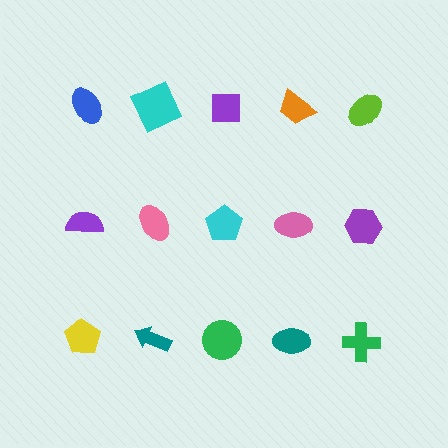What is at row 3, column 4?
A teal ellipse.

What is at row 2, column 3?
A cyan pentagon.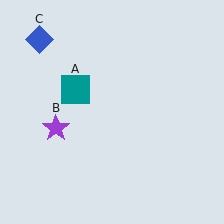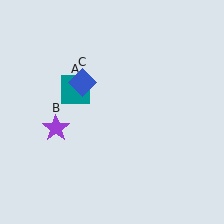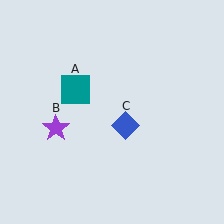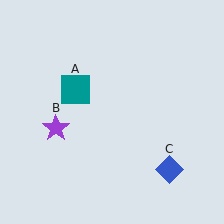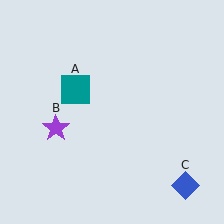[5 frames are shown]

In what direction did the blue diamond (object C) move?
The blue diamond (object C) moved down and to the right.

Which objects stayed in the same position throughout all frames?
Teal square (object A) and purple star (object B) remained stationary.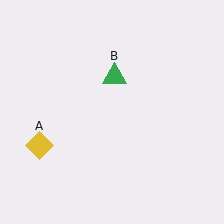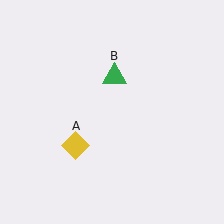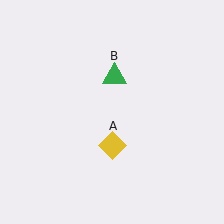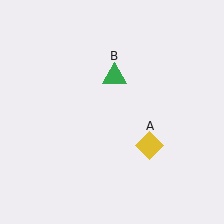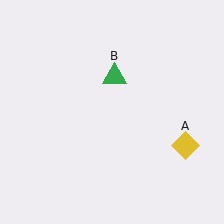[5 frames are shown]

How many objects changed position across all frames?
1 object changed position: yellow diamond (object A).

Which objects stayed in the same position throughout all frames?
Green triangle (object B) remained stationary.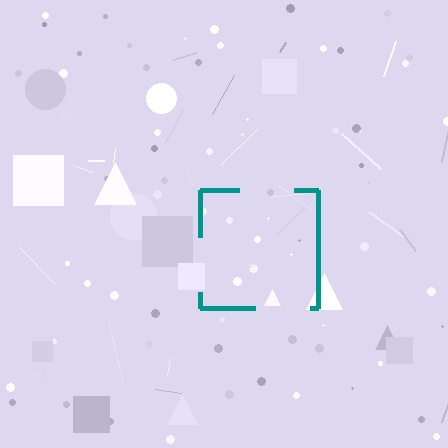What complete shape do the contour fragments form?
The contour fragments form a square.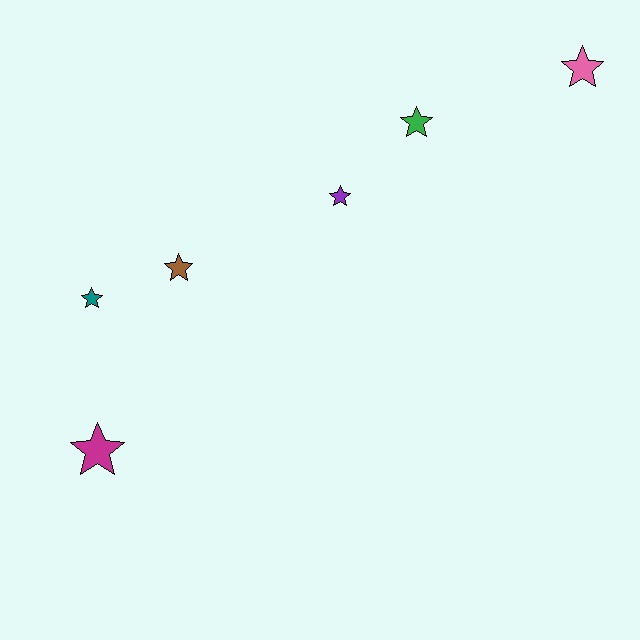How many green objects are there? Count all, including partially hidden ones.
There is 1 green object.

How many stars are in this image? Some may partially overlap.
There are 6 stars.